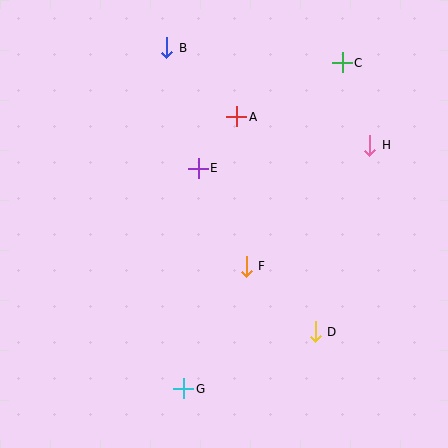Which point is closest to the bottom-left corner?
Point G is closest to the bottom-left corner.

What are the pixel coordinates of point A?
Point A is at (237, 117).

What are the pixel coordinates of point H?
Point H is at (370, 145).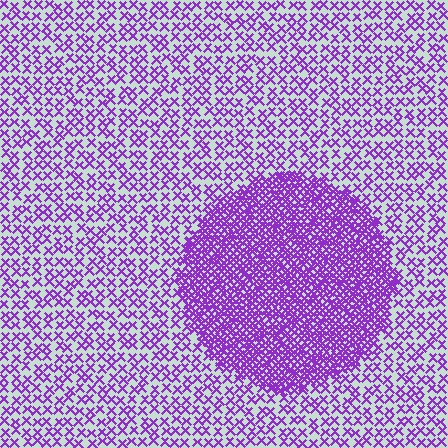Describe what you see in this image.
The image contains small purple elements arranged at two different densities. A circle-shaped region is visible where the elements are more densely packed than the surrounding area.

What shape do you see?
I see a circle.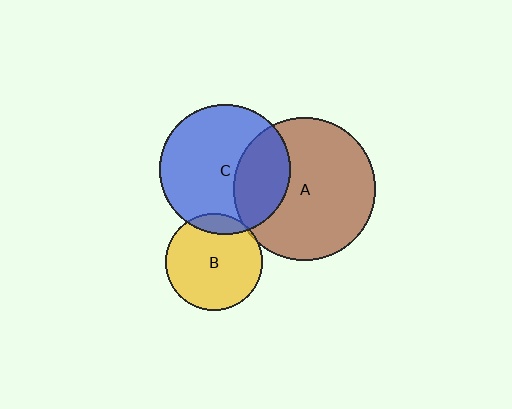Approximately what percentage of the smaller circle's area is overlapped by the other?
Approximately 5%.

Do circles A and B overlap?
Yes.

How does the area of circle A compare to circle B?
Approximately 2.2 times.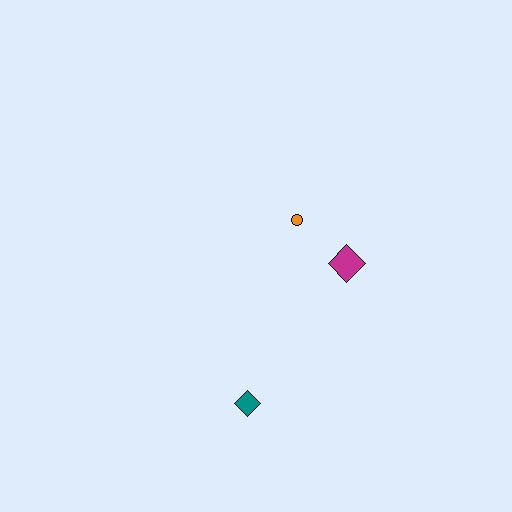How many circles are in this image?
There is 1 circle.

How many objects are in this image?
There are 3 objects.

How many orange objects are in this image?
There is 1 orange object.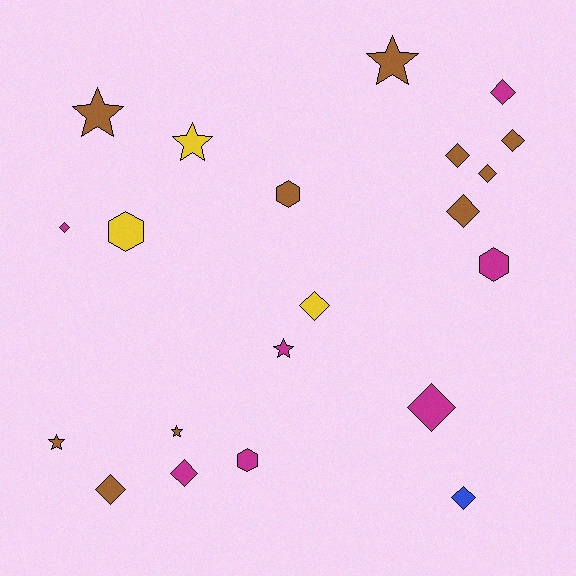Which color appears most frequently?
Brown, with 10 objects.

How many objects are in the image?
There are 21 objects.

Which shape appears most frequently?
Diamond, with 11 objects.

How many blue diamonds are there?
There is 1 blue diamond.